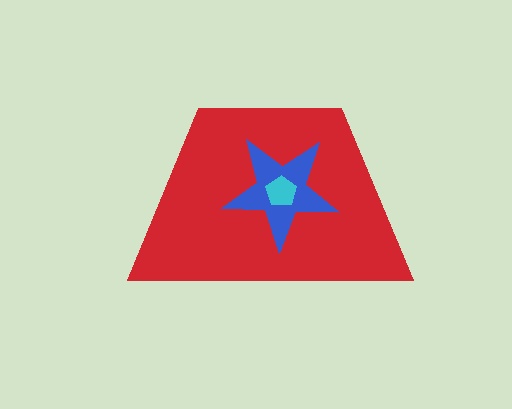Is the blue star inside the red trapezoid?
Yes.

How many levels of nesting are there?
3.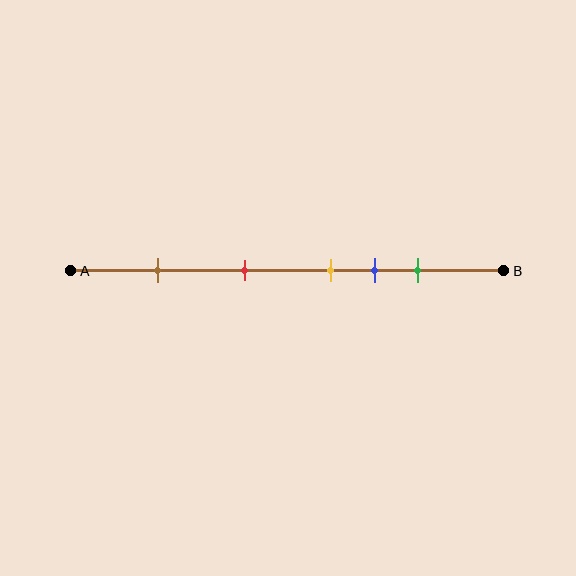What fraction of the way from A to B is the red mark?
The red mark is approximately 40% (0.4) of the way from A to B.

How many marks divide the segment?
There are 5 marks dividing the segment.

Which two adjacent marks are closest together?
The yellow and blue marks are the closest adjacent pair.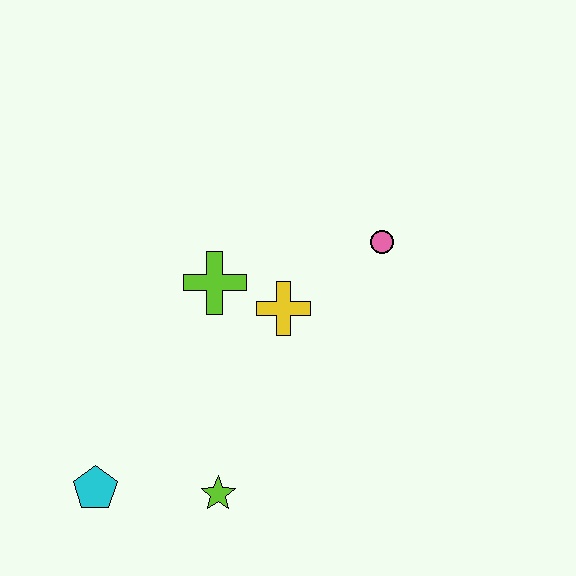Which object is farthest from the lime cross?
The cyan pentagon is farthest from the lime cross.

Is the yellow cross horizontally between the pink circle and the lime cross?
Yes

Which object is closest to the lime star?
The cyan pentagon is closest to the lime star.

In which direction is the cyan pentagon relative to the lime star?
The cyan pentagon is to the left of the lime star.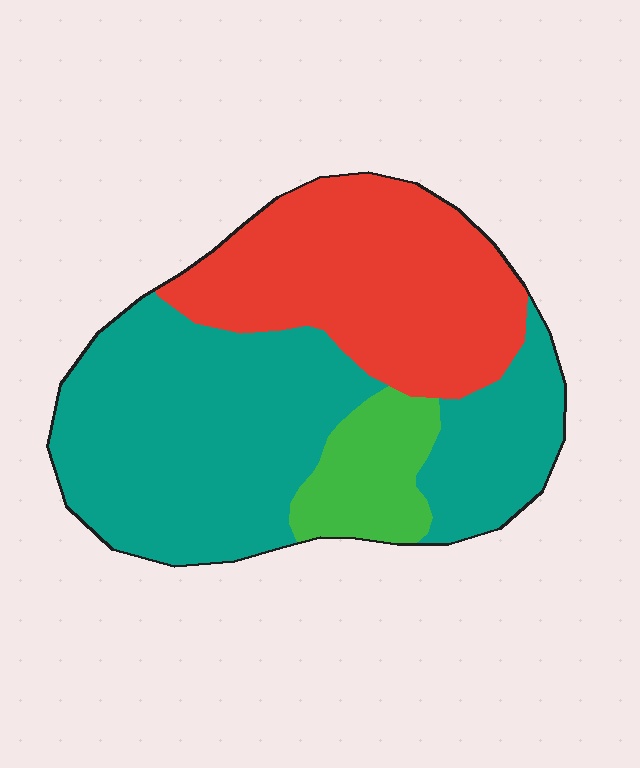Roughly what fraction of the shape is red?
Red takes up about one third (1/3) of the shape.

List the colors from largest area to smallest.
From largest to smallest: teal, red, green.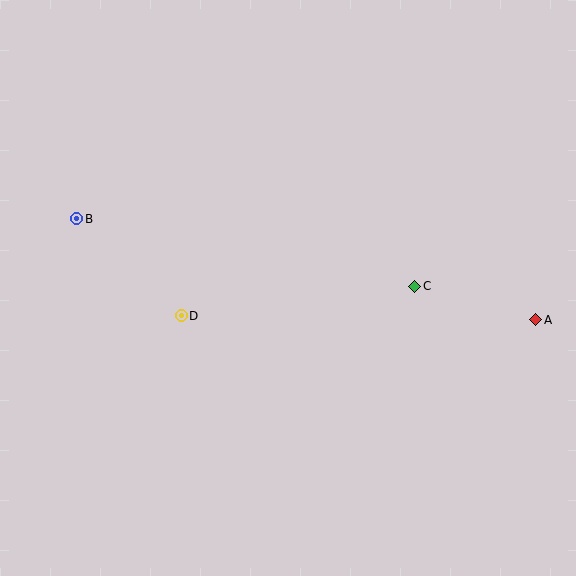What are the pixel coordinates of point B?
Point B is at (77, 219).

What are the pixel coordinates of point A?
Point A is at (536, 320).